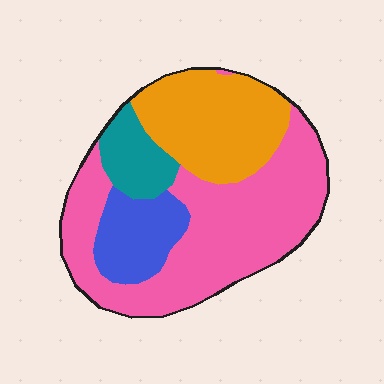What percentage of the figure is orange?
Orange takes up about one quarter (1/4) of the figure.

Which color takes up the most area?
Pink, at roughly 50%.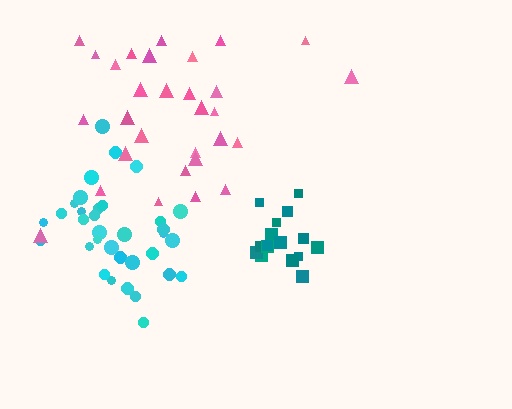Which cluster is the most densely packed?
Teal.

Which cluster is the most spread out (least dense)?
Pink.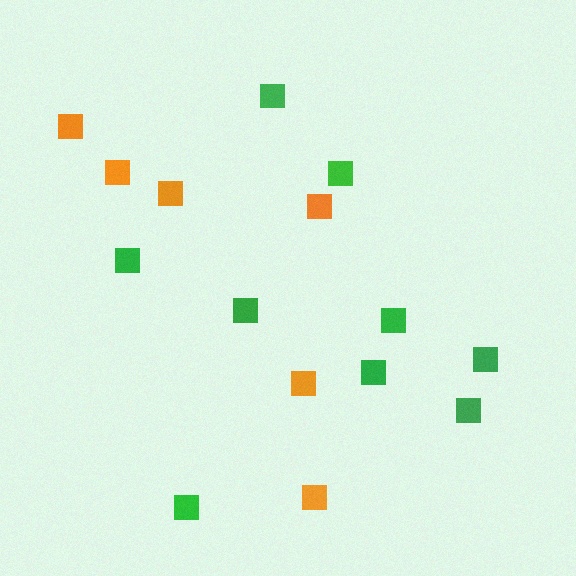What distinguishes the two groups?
There are 2 groups: one group of orange squares (6) and one group of green squares (9).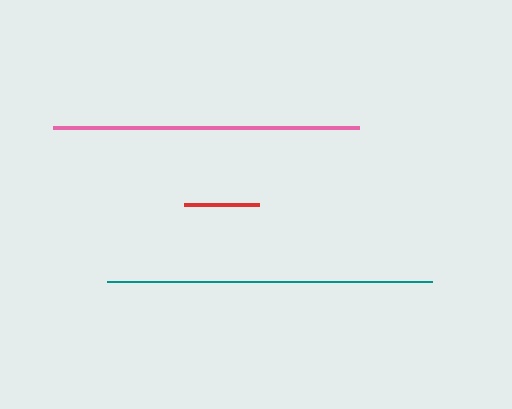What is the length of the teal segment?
The teal segment is approximately 324 pixels long.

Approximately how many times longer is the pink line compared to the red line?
The pink line is approximately 4.1 times the length of the red line.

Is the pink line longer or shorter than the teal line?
The teal line is longer than the pink line.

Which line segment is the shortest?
The red line is the shortest at approximately 74 pixels.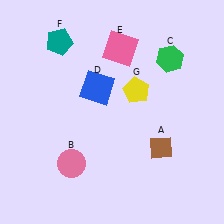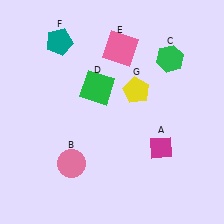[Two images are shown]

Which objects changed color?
A changed from brown to magenta. D changed from blue to green.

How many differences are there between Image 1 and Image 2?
There are 2 differences between the two images.